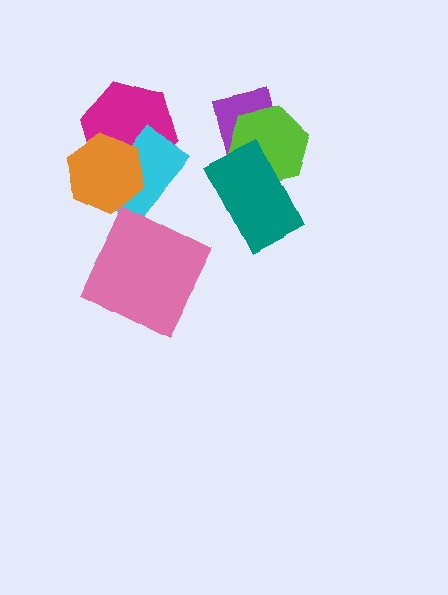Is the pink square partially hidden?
No, no other shape covers it.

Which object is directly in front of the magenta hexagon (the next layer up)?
The cyan rectangle is directly in front of the magenta hexagon.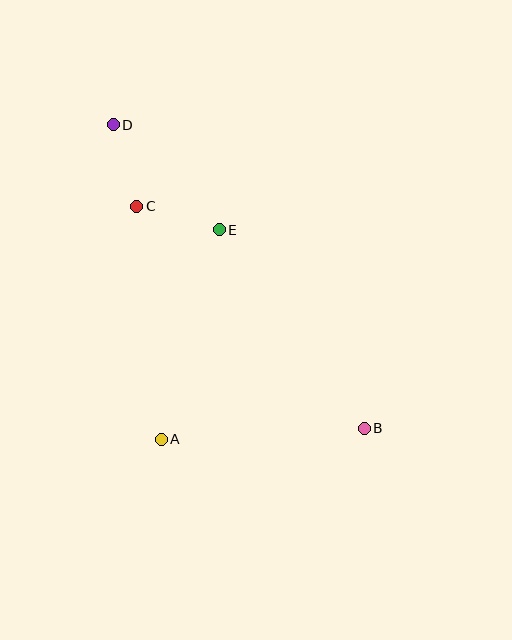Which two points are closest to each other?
Points C and D are closest to each other.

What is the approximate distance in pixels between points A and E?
The distance between A and E is approximately 218 pixels.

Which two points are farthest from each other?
Points B and D are farthest from each other.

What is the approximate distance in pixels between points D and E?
The distance between D and E is approximately 149 pixels.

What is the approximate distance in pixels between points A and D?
The distance between A and D is approximately 318 pixels.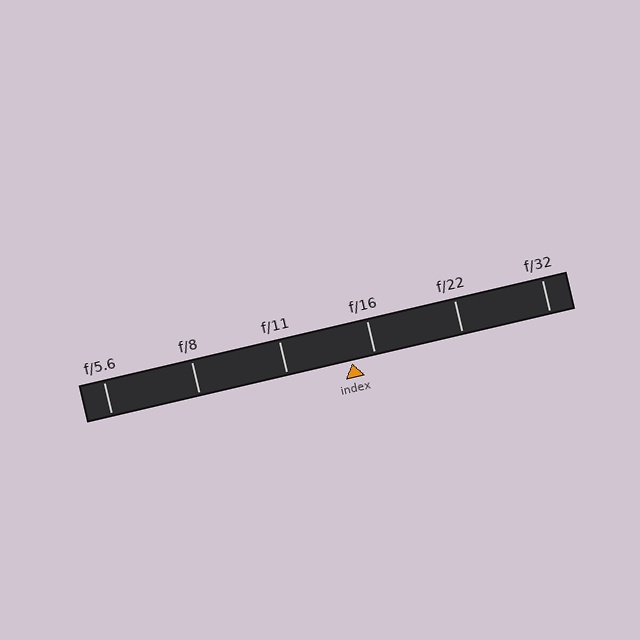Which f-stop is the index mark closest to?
The index mark is closest to f/16.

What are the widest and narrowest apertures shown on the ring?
The widest aperture shown is f/5.6 and the narrowest is f/32.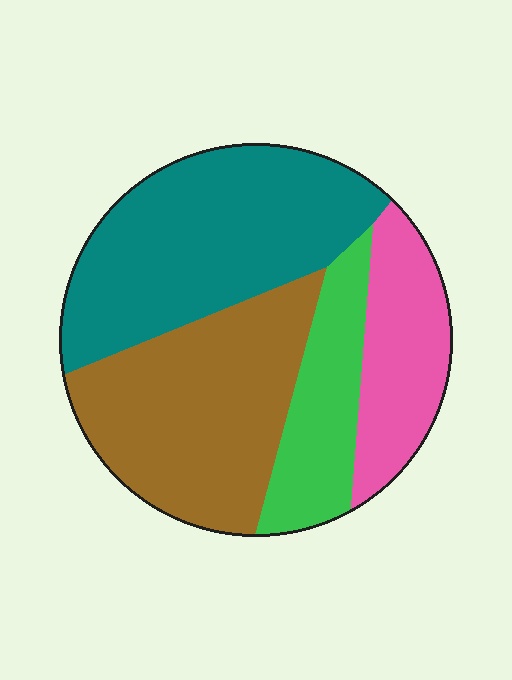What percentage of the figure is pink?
Pink takes up about one sixth (1/6) of the figure.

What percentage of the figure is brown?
Brown covers roughly 30% of the figure.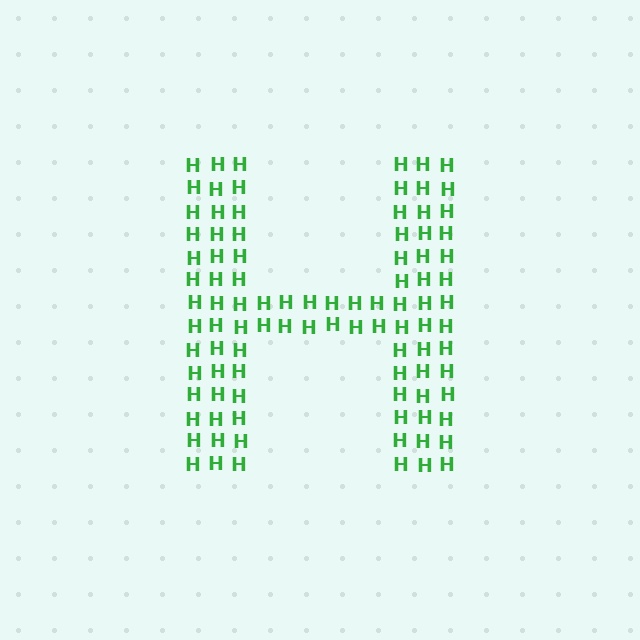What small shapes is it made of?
It is made of small letter H's.